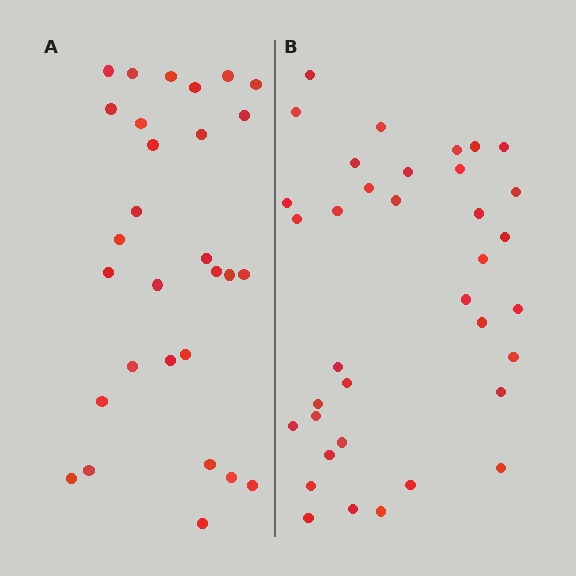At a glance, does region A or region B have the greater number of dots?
Region B (the right region) has more dots.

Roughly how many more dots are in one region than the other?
Region B has roughly 8 or so more dots than region A.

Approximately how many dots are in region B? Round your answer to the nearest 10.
About 40 dots. (The exact count is 36, which rounds to 40.)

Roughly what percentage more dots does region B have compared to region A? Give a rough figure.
About 25% more.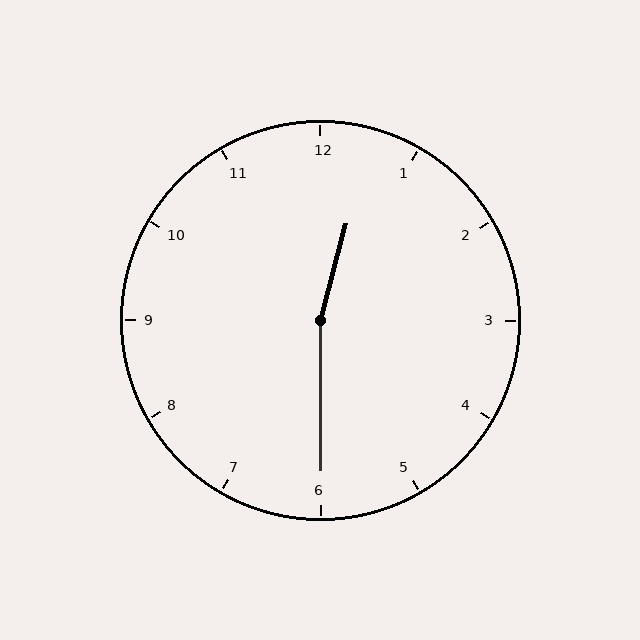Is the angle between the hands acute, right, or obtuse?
It is obtuse.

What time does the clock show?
12:30.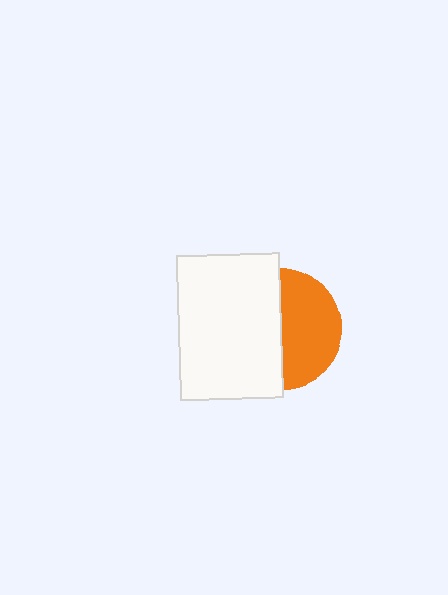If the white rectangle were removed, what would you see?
You would see the complete orange circle.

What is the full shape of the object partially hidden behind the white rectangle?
The partially hidden object is an orange circle.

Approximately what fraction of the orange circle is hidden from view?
Roughly 51% of the orange circle is hidden behind the white rectangle.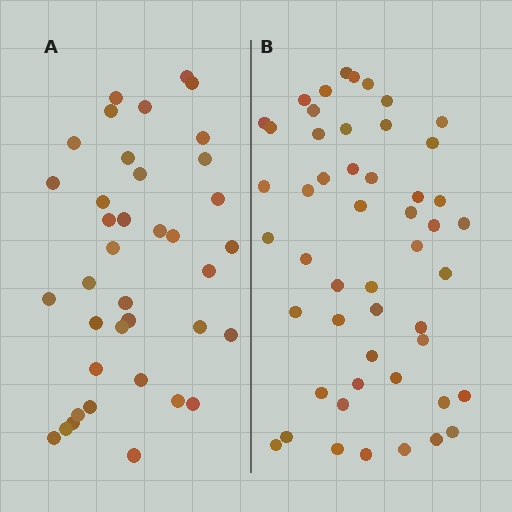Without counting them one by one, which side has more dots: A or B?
Region B (the right region) has more dots.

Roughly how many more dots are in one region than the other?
Region B has roughly 12 or so more dots than region A.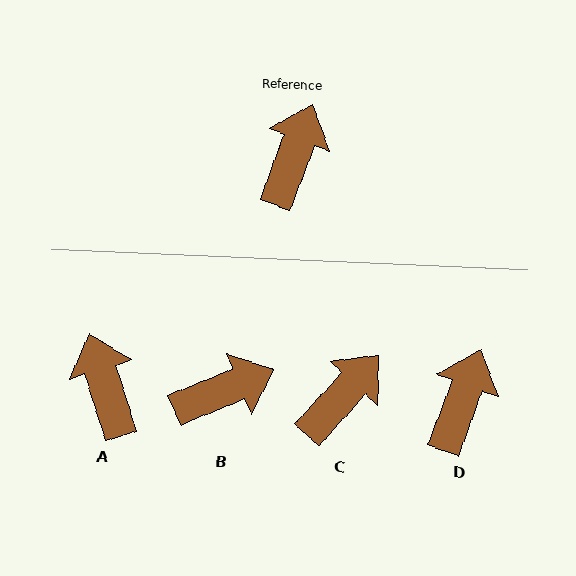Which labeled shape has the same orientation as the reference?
D.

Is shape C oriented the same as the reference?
No, it is off by about 22 degrees.